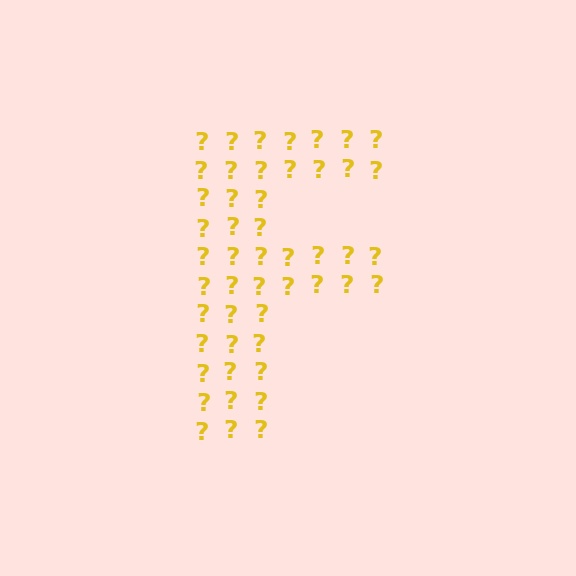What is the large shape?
The large shape is the letter F.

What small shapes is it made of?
It is made of small question marks.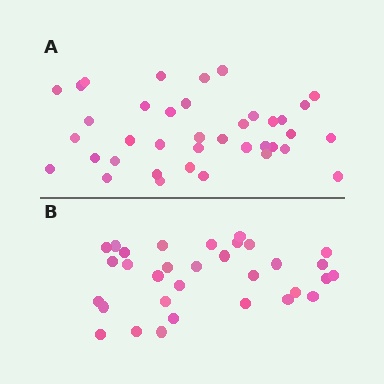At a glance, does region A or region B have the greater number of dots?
Region A (the top region) has more dots.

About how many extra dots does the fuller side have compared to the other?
Region A has about 6 more dots than region B.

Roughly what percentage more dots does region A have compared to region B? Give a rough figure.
About 20% more.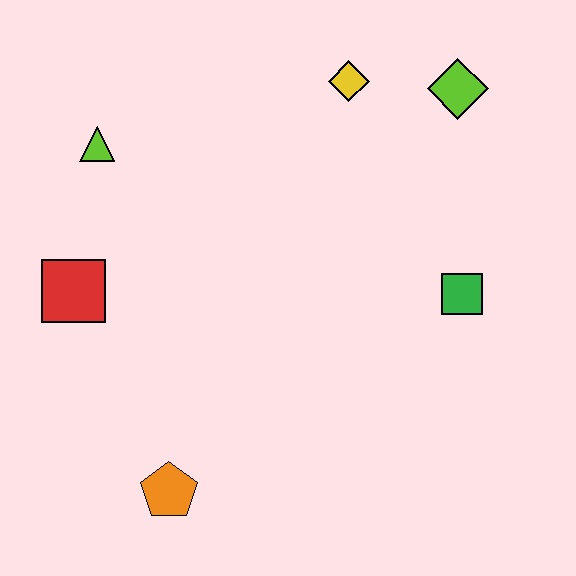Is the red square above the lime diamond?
No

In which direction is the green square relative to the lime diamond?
The green square is below the lime diamond.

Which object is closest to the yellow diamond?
The lime diamond is closest to the yellow diamond.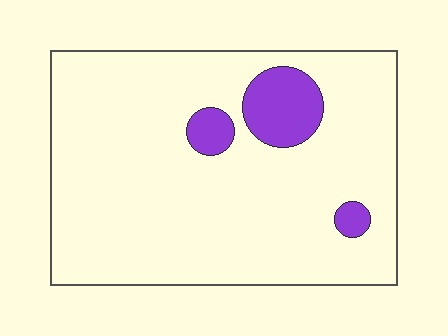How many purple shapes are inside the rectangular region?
3.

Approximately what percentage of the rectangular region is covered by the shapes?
Approximately 10%.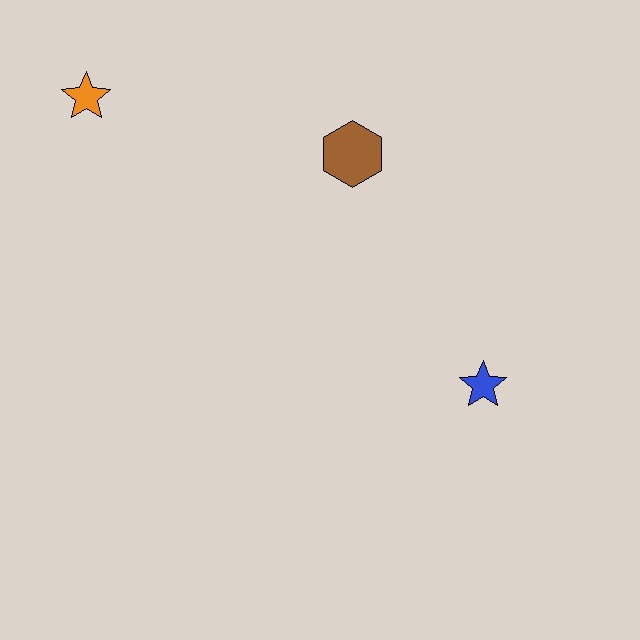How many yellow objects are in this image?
There are no yellow objects.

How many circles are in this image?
There are no circles.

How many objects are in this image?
There are 3 objects.